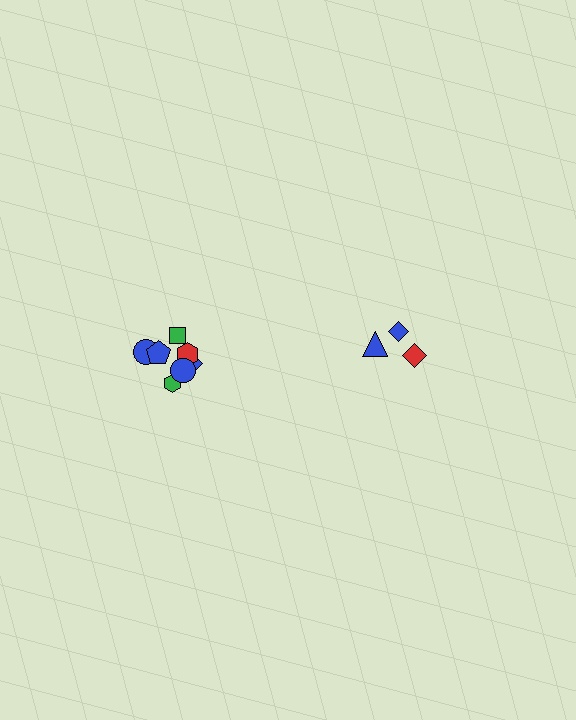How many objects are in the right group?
There are 3 objects.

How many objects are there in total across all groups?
There are 10 objects.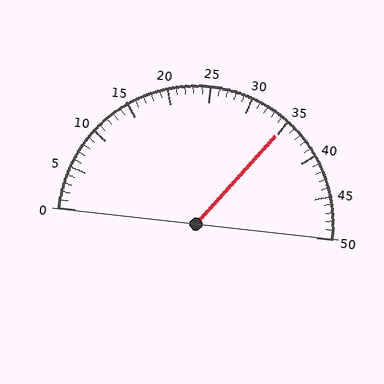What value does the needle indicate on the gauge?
The needle indicates approximately 35.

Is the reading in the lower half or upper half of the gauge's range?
The reading is in the upper half of the range (0 to 50).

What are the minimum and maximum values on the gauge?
The gauge ranges from 0 to 50.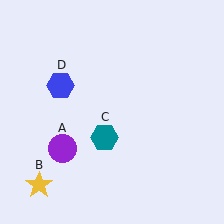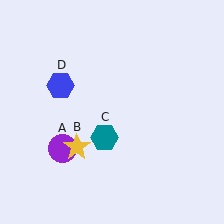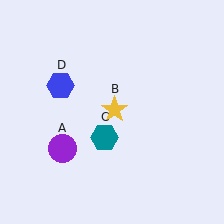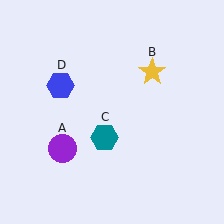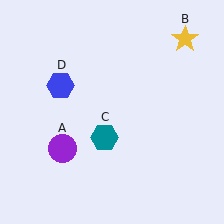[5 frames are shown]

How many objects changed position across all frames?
1 object changed position: yellow star (object B).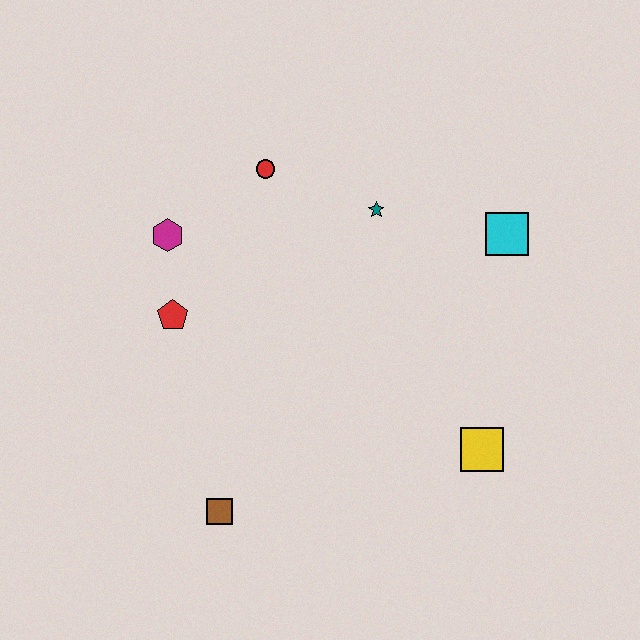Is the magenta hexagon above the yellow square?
Yes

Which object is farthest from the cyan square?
The brown square is farthest from the cyan square.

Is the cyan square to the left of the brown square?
No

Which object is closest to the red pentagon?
The magenta hexagon is closest to the red pentagon.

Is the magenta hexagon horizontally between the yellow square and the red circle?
No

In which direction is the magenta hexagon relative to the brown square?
The magenta hexagon is above the brown square.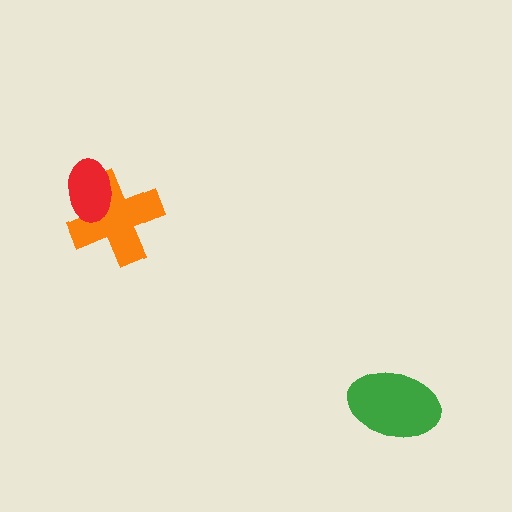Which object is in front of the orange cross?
The red ellipse is in front of the orange cross.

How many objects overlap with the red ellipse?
1 object overlaps with the red ellipse.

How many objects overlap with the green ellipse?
0 objects overlap with the green ellipse.